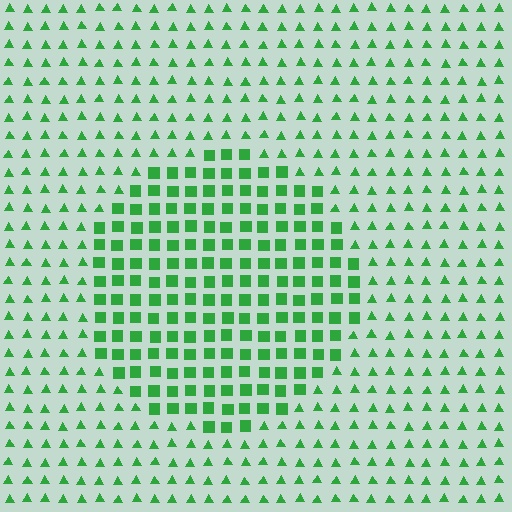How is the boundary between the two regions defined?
The boundary is defined by a change in element shape: squares inside vs. triangles outside. All elements share the same color and spacing.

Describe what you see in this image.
The image is filled with small green elements arranged in a uniform grid. A circle-shaped region contains squares, while the surrounding area contains triangles. The boundary is defined purely by the change in element shape.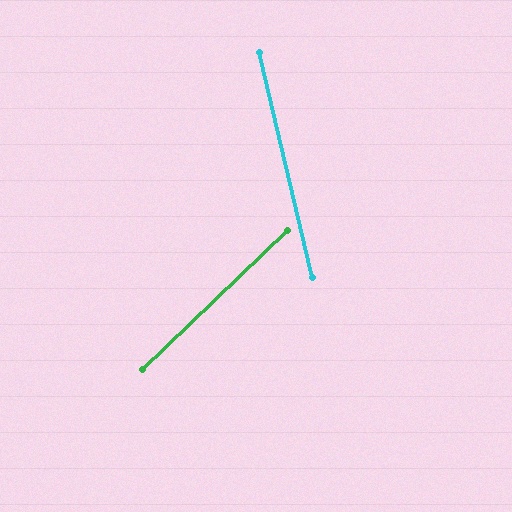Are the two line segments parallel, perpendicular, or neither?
Neither parallel nor perpendicular — they differ by about 60°.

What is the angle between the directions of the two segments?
Approximately 60 degrees.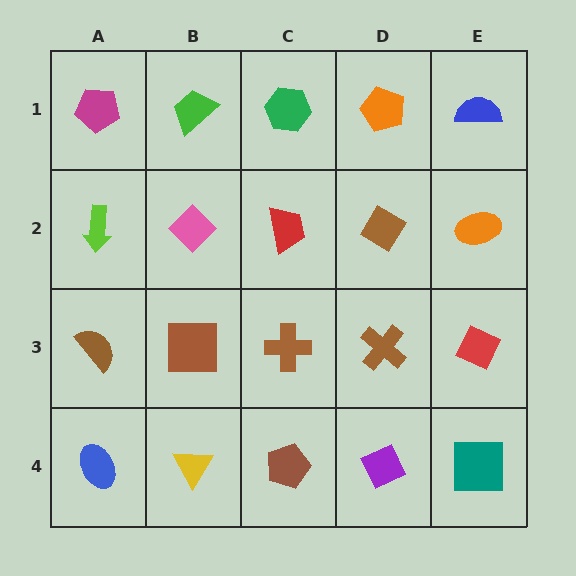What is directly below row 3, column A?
A blue ellipse.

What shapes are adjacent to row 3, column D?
A brown diamond (row 2, column D), a purple diamond (row 4, column D), a brown cross (row 3, column C), a red diamond (row 3, column E).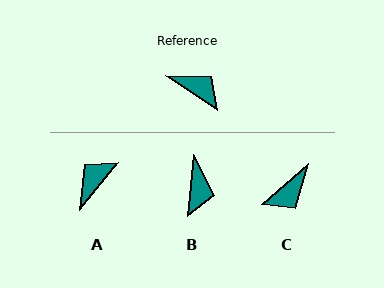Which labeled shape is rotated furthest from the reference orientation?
C, about 105 degrees away.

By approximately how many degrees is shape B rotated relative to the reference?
Approximately 62 degrees clockwise.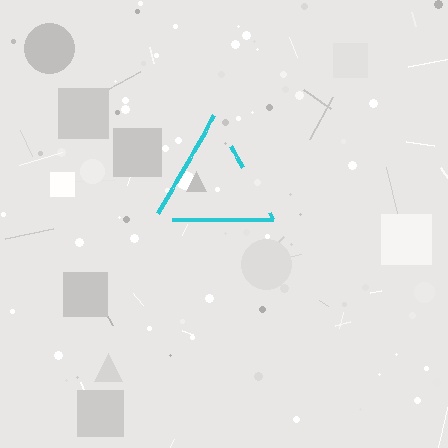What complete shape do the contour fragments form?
The contour fragments form a triangle.